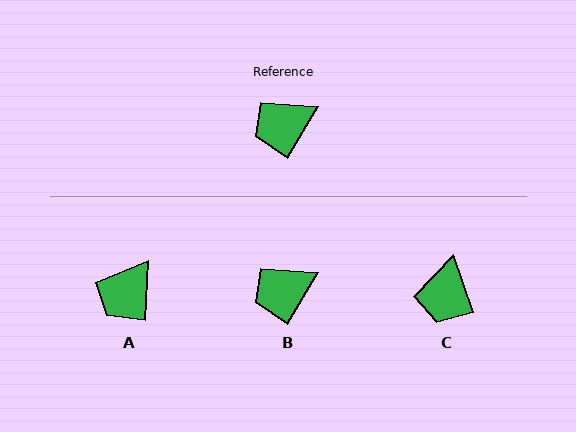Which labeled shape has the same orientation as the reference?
B.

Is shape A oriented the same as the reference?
No, it is off by about 27 degrees.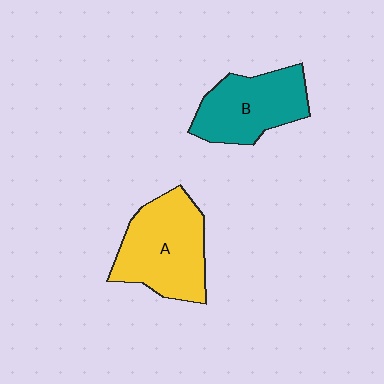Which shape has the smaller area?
Shape B (teal).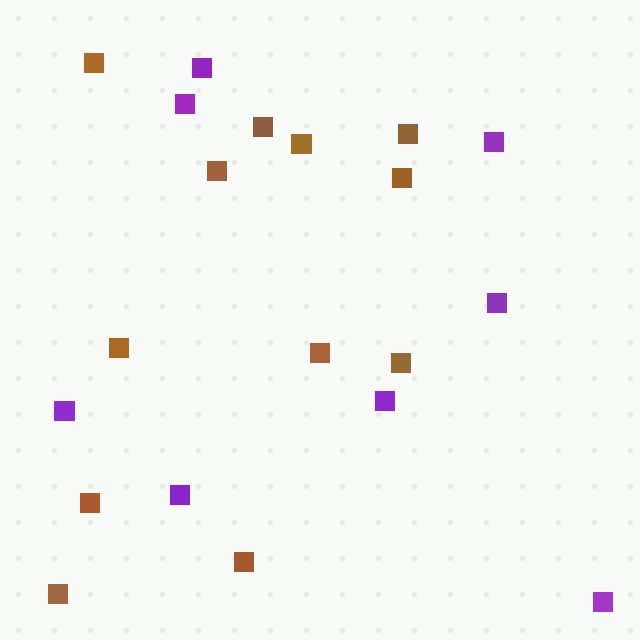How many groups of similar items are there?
There are 2 groups: one group of purple squares (8) and one group of brown squares (12).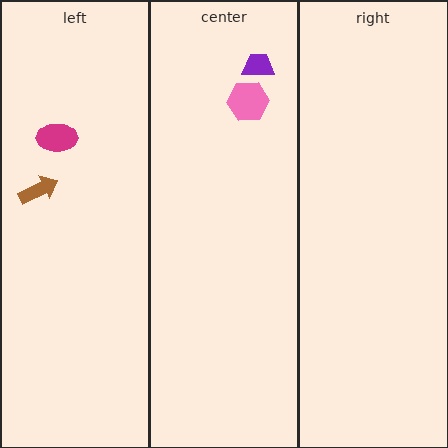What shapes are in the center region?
The purple trapezoid, the pink hexagon.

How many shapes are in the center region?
2.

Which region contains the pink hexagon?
The center region.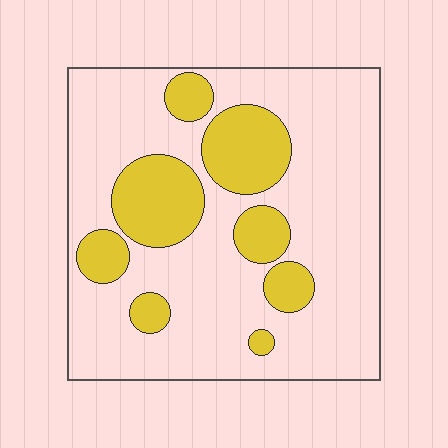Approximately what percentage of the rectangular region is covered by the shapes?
Approximately 25%.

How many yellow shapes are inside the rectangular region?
8.